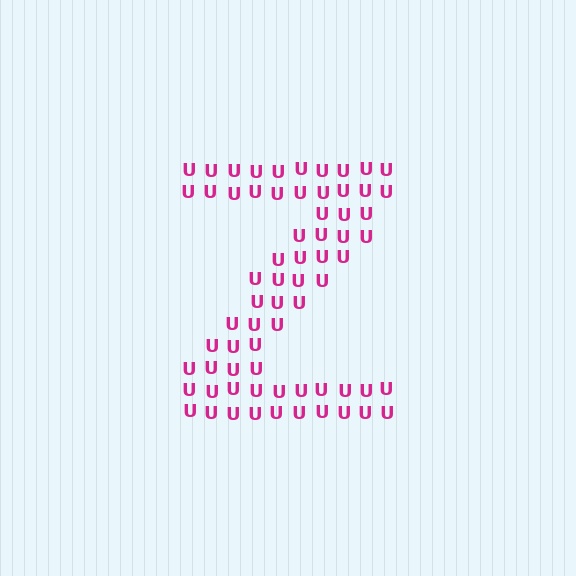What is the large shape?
The large shape is the letter Z.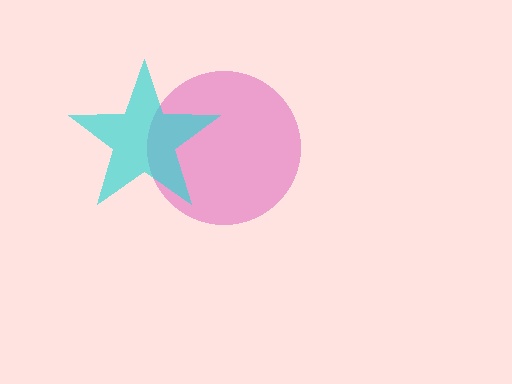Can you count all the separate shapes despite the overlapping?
Yes, there are 2 separate shapes.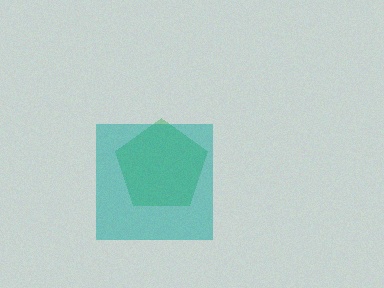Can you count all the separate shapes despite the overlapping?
Yes, there are 2 separate shapes.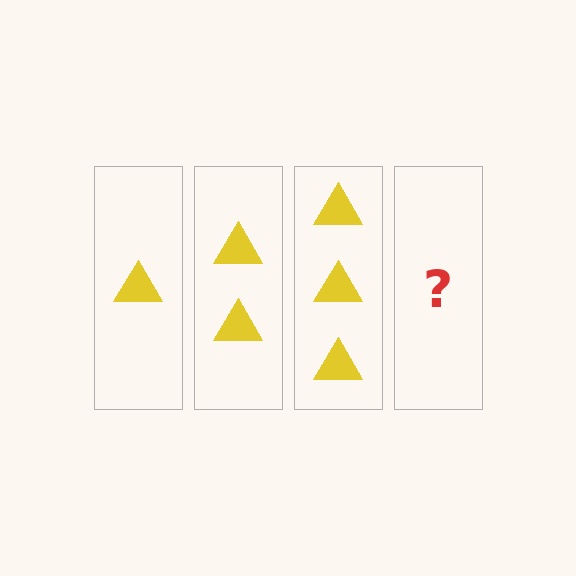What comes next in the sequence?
The next element should be 4 triangles.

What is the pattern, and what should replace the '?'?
The pattern is that each step adds one more triangle. The '?' should be 4 triangles.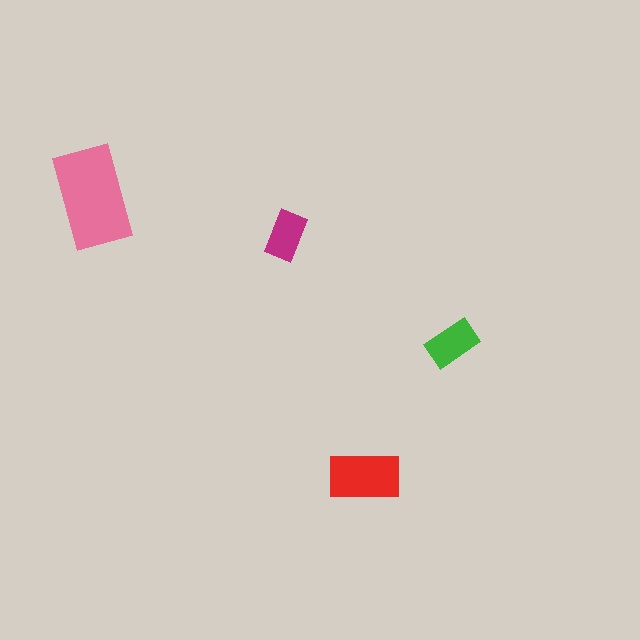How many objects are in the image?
There are 4 objects in the image.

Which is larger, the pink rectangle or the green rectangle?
The pink one.